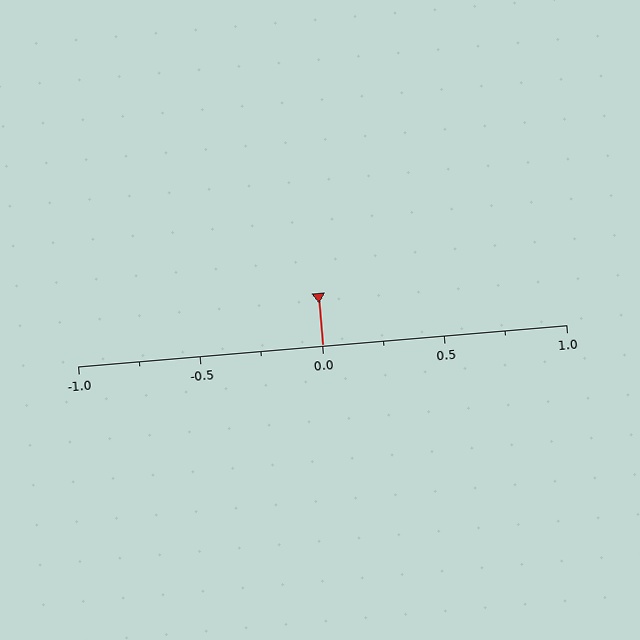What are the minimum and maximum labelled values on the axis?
The axis runs from -1.0 to 1.0.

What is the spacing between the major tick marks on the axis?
The major ticks are spaced 0.5 apart.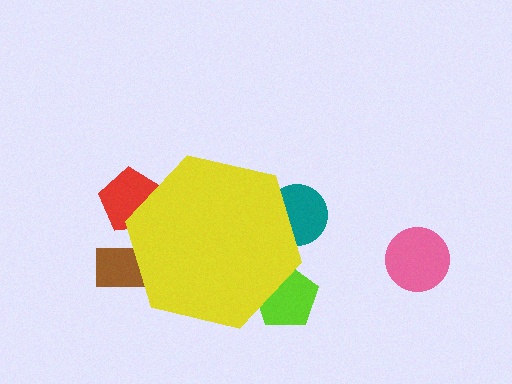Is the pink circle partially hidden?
No, the pink circle is fully visible.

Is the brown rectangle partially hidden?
Yes, the brown rectangle is partially hidden behind the yellow hexagon.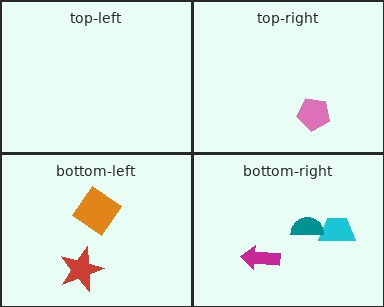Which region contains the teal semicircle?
The bottom-right region.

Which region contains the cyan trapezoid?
The bottom-right region.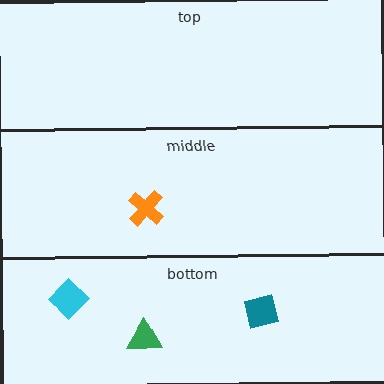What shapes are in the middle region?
The orange cross.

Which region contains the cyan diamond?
The bottom region.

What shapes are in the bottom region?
The green triangle, the cyan diamond, the teal square.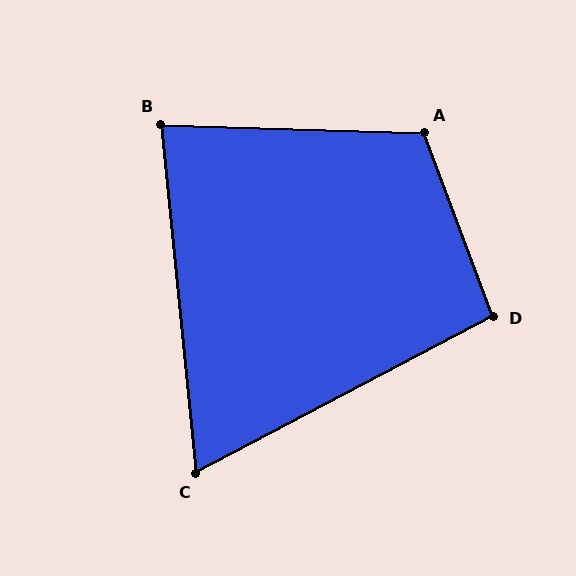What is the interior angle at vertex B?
Approximately 83 degrees (acute).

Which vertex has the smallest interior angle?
C, at approximately 68 degrees.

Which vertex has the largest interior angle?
A, at approximately 112 degrees.